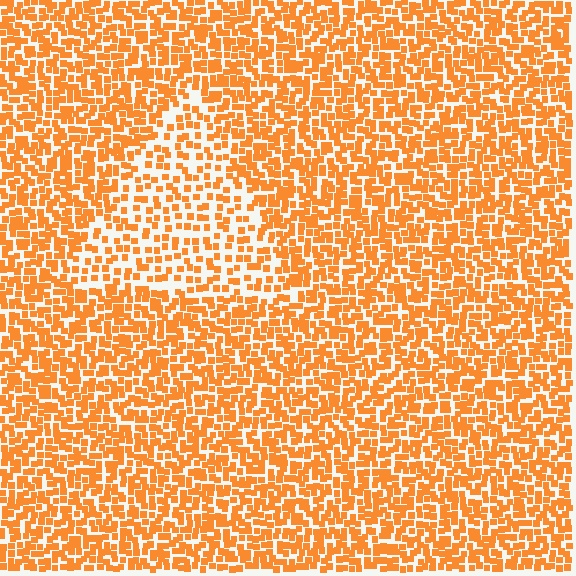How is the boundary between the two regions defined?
The boundary is defined by a change in element density (approximately 1.9x ratio). All elements are the same color, size, and shape.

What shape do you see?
I see a triangle.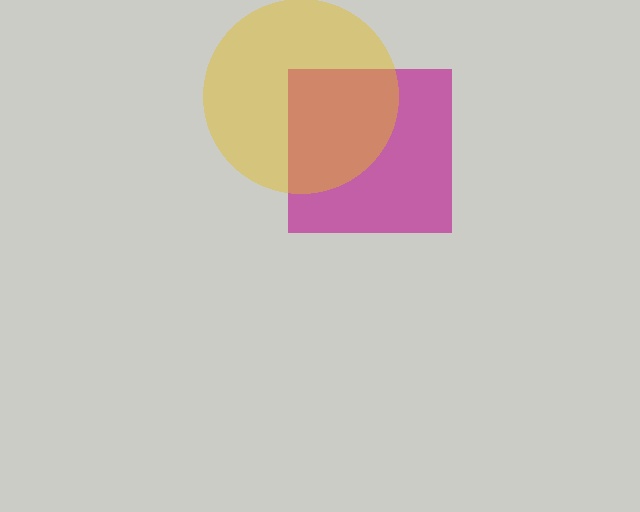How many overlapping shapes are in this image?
There are 2 overlapping shapes in the image.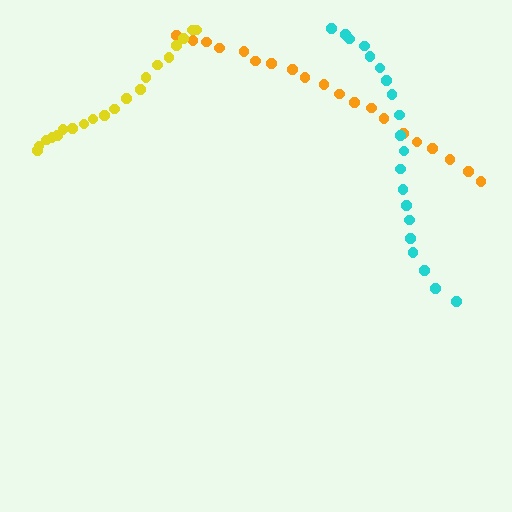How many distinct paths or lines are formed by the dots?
There are 3 distinct paths.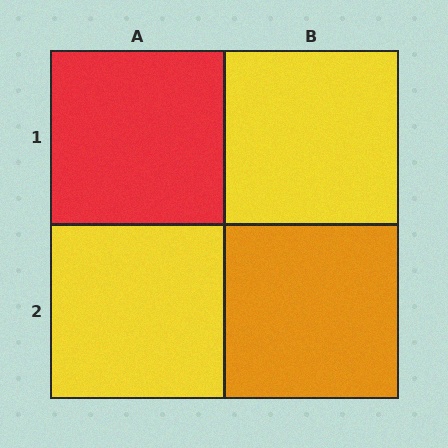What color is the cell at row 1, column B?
Yellow.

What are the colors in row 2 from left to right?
Yellow, orange.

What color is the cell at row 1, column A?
Red.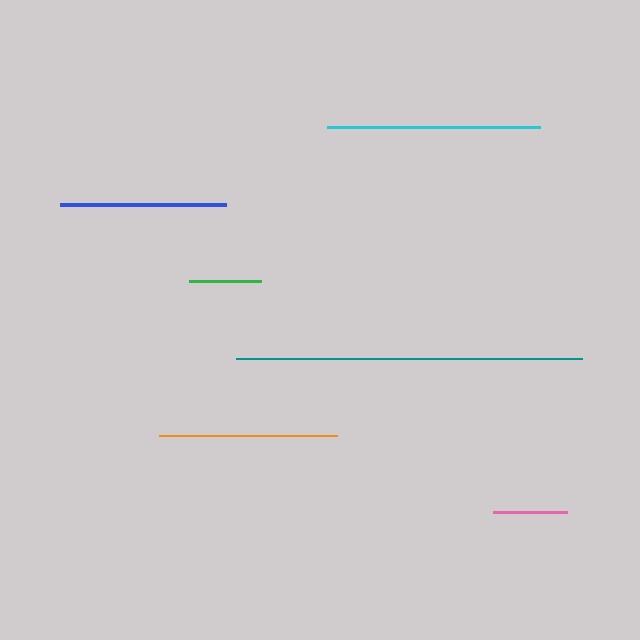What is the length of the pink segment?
The pink segment is approximately 74 pixels long.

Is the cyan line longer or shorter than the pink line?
The cyan line is longer than the pink line.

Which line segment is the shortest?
The green line is the shortest at approximately 72 pixels.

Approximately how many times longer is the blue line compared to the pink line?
The blue line is approximately 2.3 times the length of the pink line.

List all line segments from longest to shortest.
From longest to shortest: teal, cyan, orange, blue, pink, green.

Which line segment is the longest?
The teal line is the longest at approximately 346 pixels.